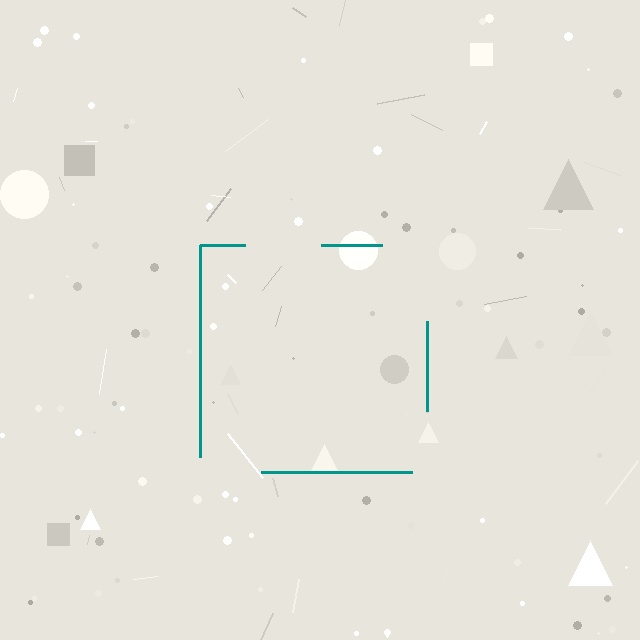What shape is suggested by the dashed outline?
The dashed outline suggests a square.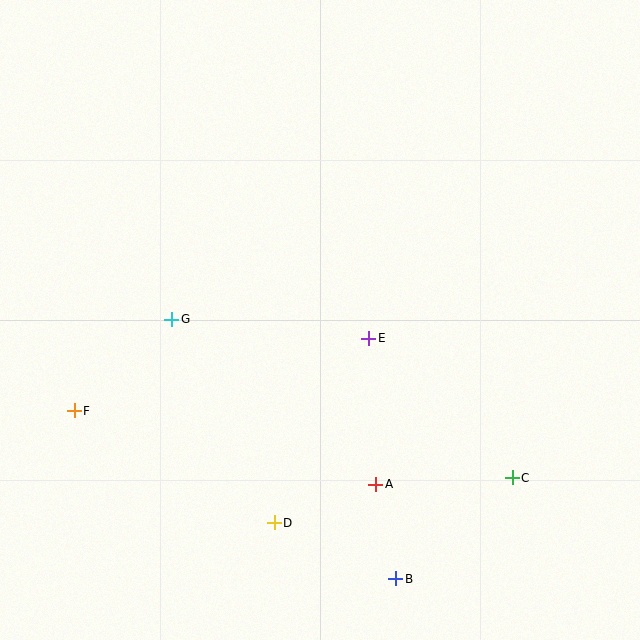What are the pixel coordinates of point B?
Point B is at (396, 579).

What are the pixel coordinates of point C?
Point C is at (512, 478).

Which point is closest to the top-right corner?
Point E is closest to the top-right corner.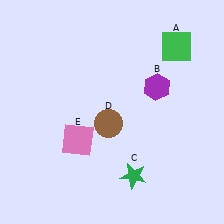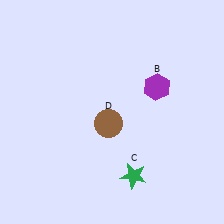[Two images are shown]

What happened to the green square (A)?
The green square (A) was removed in Image 2. It was in the top-right area of Image 1.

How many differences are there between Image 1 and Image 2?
There are 2 differences between the two images.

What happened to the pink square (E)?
The pink square (E) was removed in Image 2. It was in the bottom-left area of Image 1.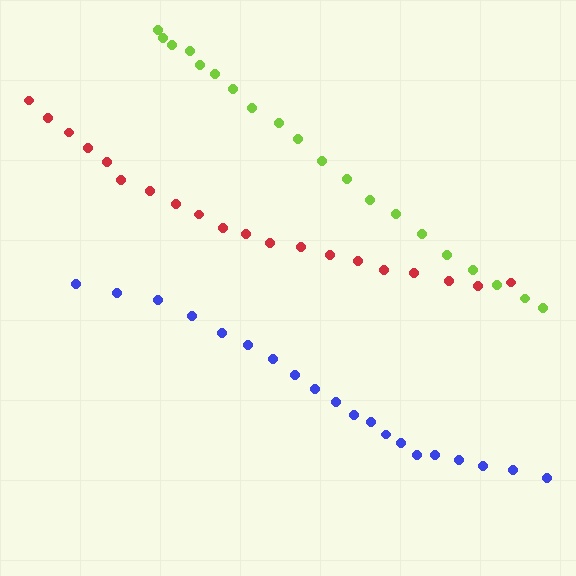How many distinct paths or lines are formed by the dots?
There are 3 distinct paths.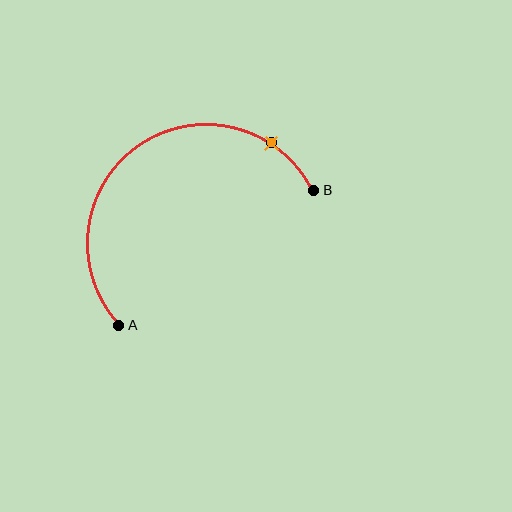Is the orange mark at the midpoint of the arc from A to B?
No. The orange mark lies on the arc but is closer to endpoint B. The arc midpoint would be at the point on the curve equidistant along the arc from both A and B.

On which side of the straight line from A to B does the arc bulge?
The arc bulges above and to the left of the straight line connecting A and B.